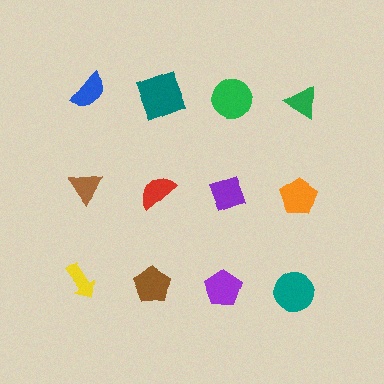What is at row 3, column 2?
A brown pentagon.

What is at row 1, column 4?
A green triangle.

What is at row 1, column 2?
A teal square.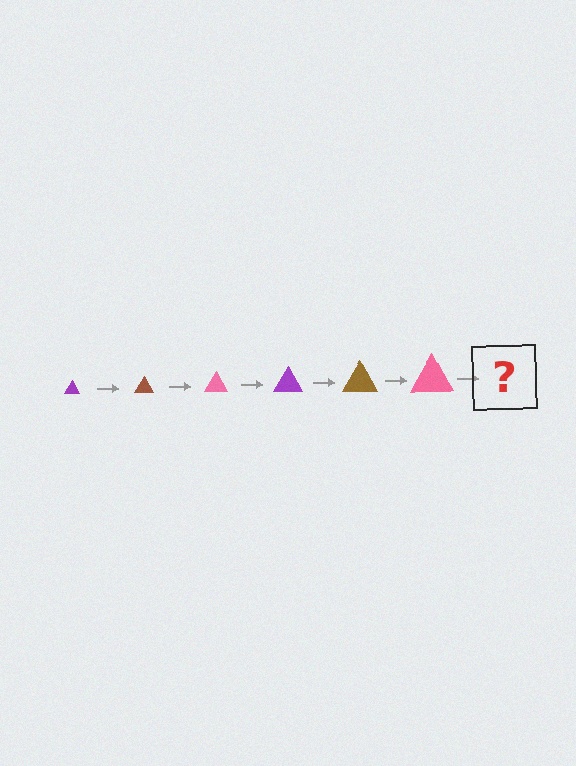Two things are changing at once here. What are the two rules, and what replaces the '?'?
The two rules are that the triangle grows larger each step and the color cycles through purple, brown, and pink. The '?' should be a purple triangle, larger than the previous one.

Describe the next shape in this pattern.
It should be a purple triangle, larger than the previous one.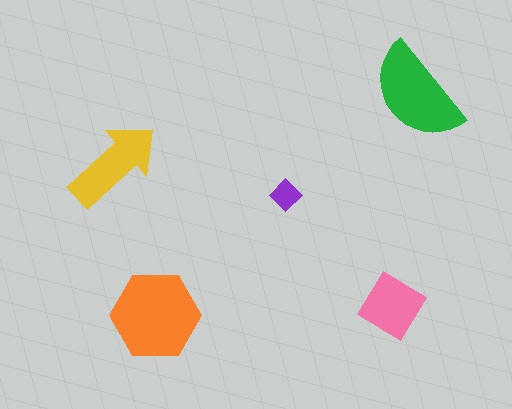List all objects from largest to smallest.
The orange hexagon, the green semicircle, the yellow arrow, the pink diamond, the purple diamond.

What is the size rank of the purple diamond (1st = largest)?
5th.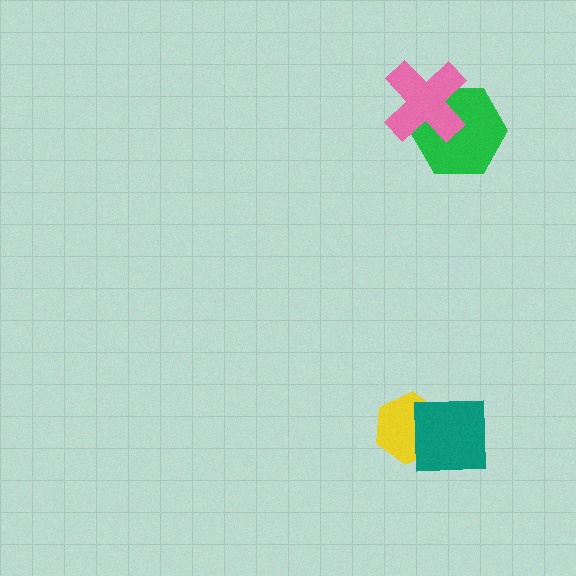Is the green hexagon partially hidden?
Yes, it is partially covered by another shape.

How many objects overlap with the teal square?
1 object overlaps with the teal square.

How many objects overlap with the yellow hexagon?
1 object overlaps with the yellow hexagon.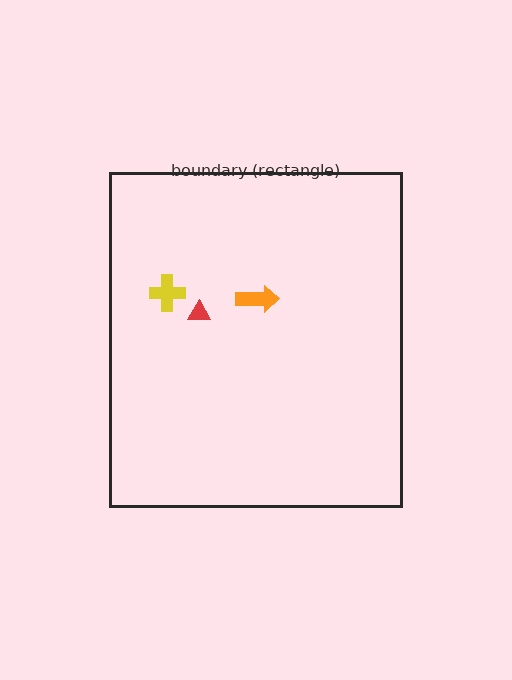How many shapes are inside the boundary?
3 inside, 0 outside.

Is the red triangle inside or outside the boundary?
Inside.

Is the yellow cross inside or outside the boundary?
Inside.